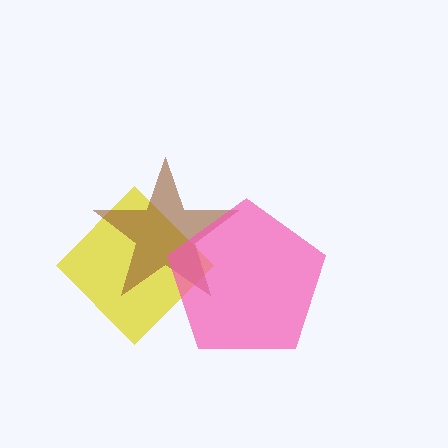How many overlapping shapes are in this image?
There are 3 overlapping shapes in the image.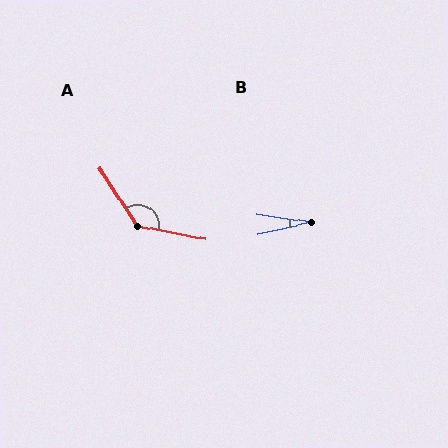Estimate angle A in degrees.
Approximately 134 degrees.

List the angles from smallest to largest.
B (21°), A (134°).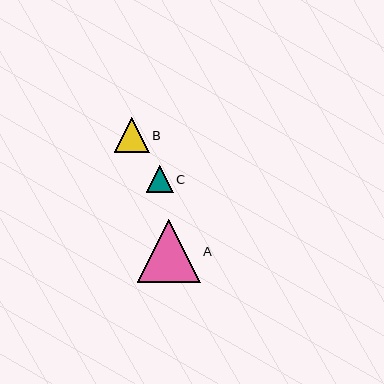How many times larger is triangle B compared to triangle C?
Triangle B is approximately 1.3 times the size of triangle C.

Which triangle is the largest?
Triangle A is the largest with a size of approximately 63 pixels.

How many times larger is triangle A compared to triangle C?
Triangle A is approximately 2.3 times the size of triangle C.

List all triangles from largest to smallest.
From largest to smallest: A, B, C.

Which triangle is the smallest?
Triangle C is the smallest with a size of approximately 27 pixels.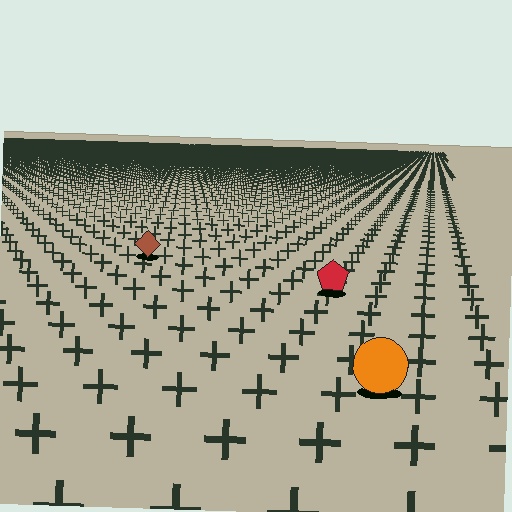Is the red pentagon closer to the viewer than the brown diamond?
Yes. The red pentagon is closer — you can tell from the texture gradient: the ground texture is coarser near it.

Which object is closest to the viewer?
The orange circle is closest. The texture marks near it are larger and more spread out.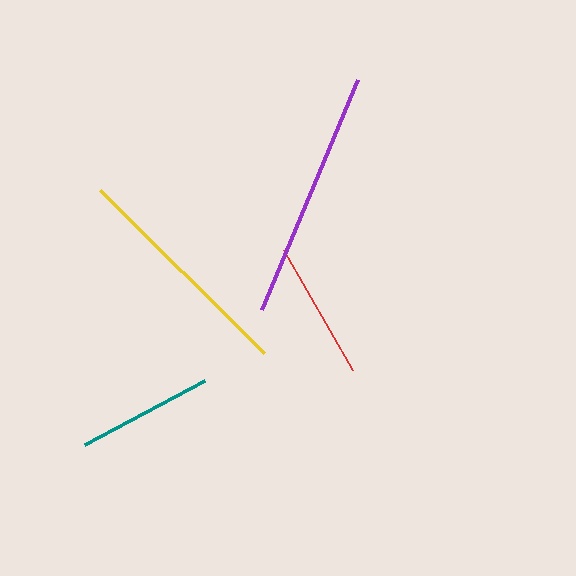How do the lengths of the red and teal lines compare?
The red and teal lines are approximately the same length.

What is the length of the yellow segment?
The yellow segment is approximately 231 pixels long.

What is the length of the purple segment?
The purple segment is approximately 249 pixels long.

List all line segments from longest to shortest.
From longest to shortest: purple, yellow, red, teal.